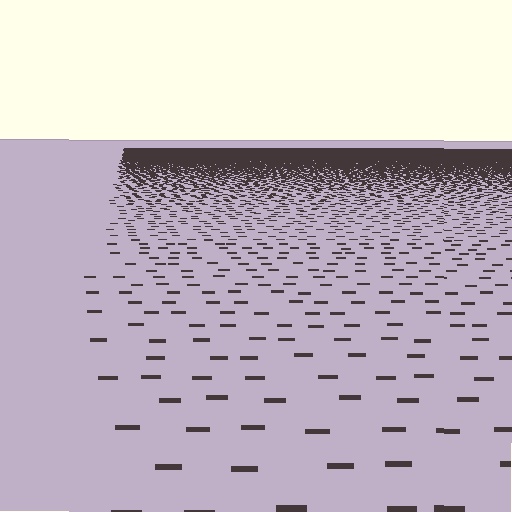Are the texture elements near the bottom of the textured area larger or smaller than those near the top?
Larger. Near the bottom, elements are closer to the viewer and appear at a bigger on-screen size.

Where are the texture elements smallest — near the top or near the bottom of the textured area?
Near the top.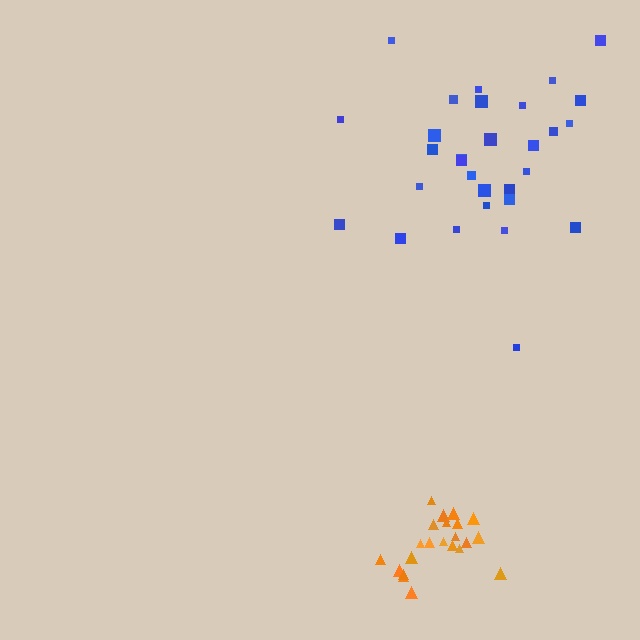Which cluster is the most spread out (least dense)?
Blue.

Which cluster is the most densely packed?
Orange.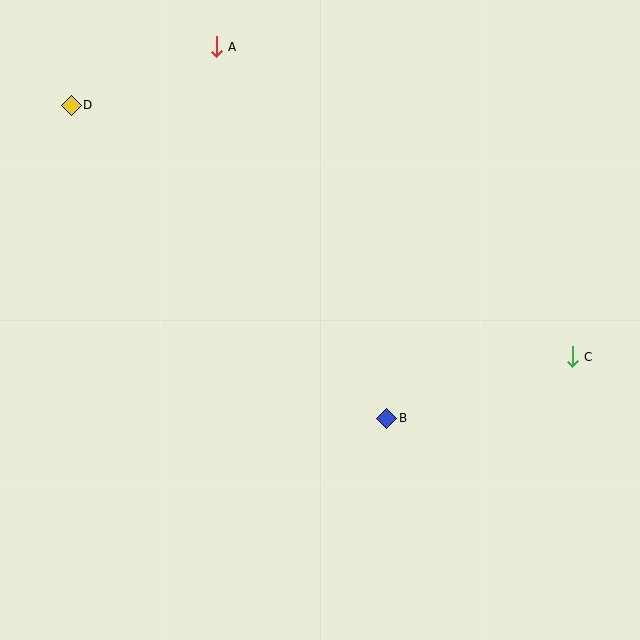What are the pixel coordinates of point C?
Point C is at (572, 357).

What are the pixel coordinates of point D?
Point D is at (71, 105).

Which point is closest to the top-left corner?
Point D is closest to the top-left corner.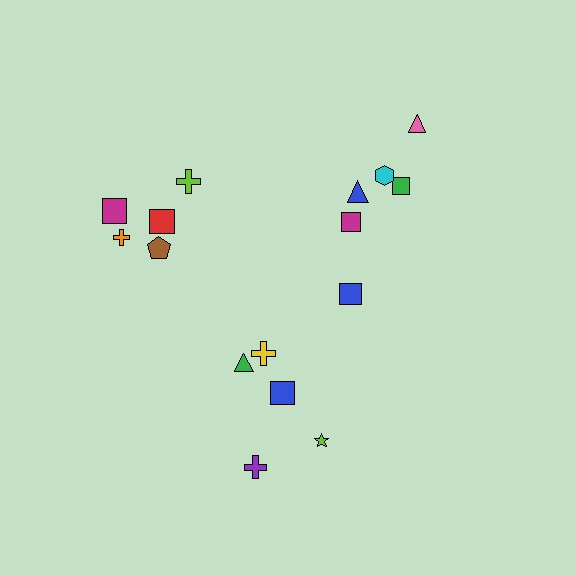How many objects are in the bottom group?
There are 5 objects.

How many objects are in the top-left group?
There are 5 objects.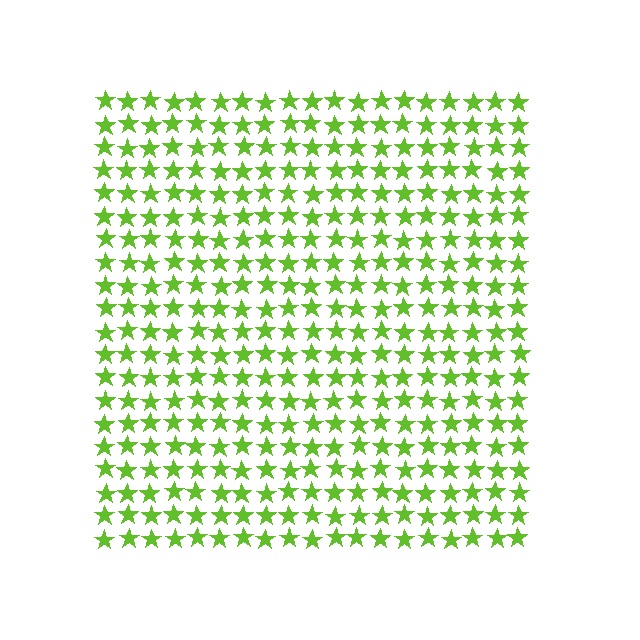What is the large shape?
The large shape is a square.